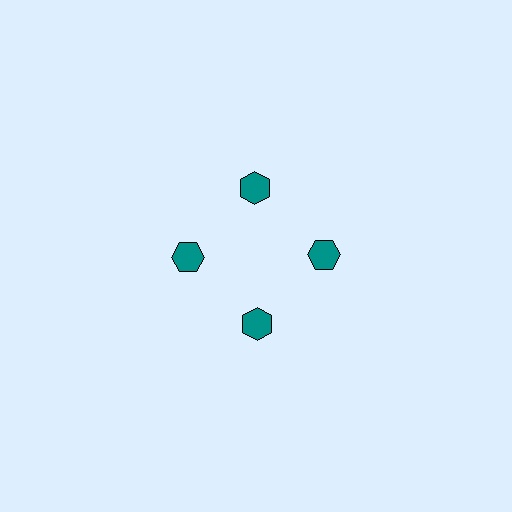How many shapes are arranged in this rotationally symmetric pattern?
There are 4 shapes, arranged in 4 groups of 1.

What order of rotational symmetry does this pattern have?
This pattern has 4-fold rotational symmetry.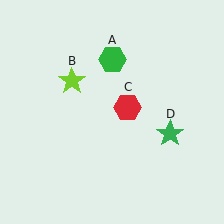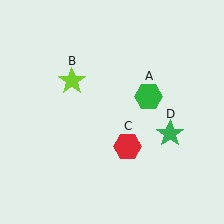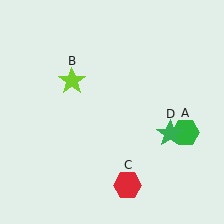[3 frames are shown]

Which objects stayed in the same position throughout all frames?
Lime star (object B) and green star (object D) remained stationary.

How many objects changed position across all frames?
2 objects changed position: green hexagon (object A), red hexagon (object C).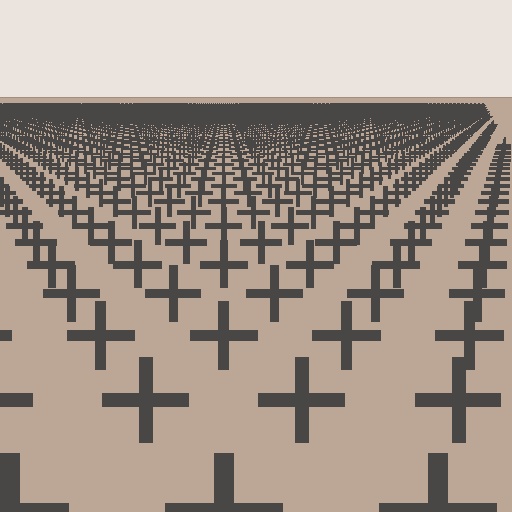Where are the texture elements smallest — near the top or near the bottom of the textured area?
Near the top.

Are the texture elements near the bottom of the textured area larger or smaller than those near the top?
Larger. Near the bottom, elements are closer to the viewer and appear at a bigger on-screen size.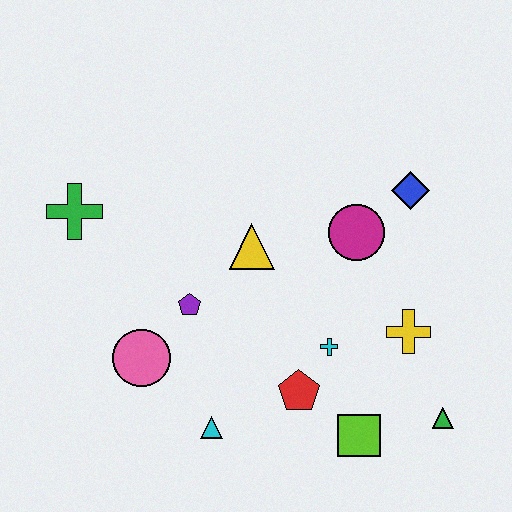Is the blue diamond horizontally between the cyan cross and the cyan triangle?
No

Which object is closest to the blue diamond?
The magenta circle is closest to the blue diamond.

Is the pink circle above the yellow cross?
No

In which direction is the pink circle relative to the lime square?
The pink circle is to the left of the lime square.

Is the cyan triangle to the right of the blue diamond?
No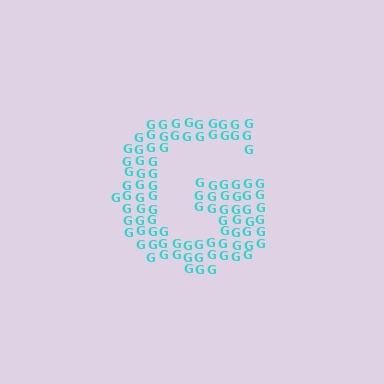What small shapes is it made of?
It is made of small letter G's.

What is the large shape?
The large shape is the letter G.